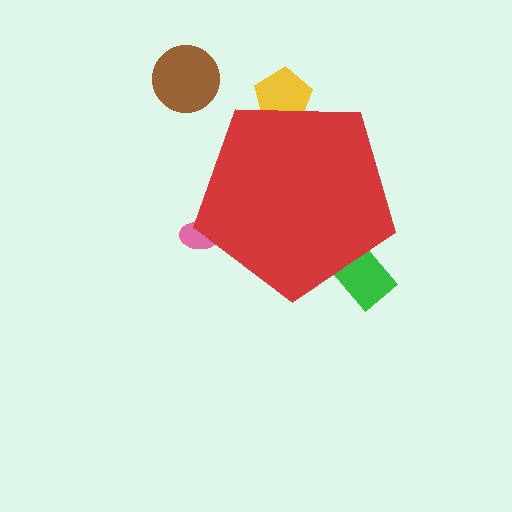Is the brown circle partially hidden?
No, the brown circle is fully visible.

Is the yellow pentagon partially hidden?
Yes, the yellow pentagon is partially hidden behind the red pentagon.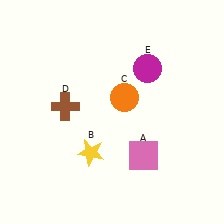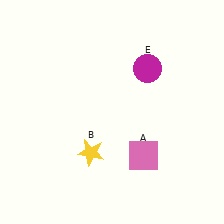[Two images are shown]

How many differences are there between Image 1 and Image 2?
There are 2 differences between the two images.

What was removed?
The brown cross (D), the orange circle (C) were removed in Image 2.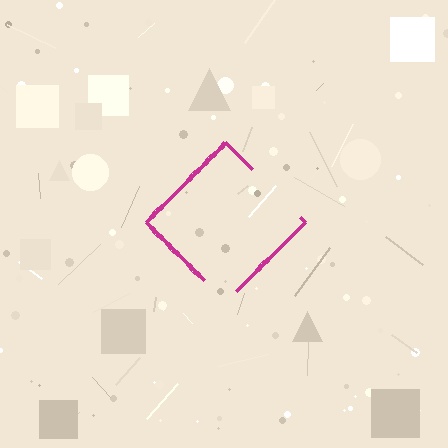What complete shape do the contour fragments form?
The contour fragments form a diamond.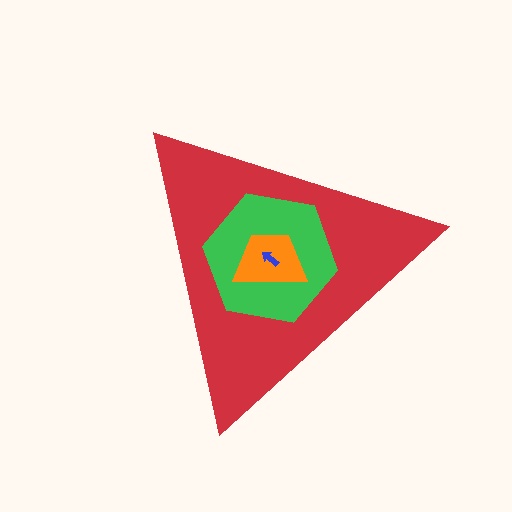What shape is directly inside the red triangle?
The green hexagon.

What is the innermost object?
The blue arrow.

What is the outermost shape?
The red triangle.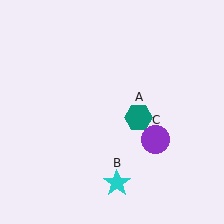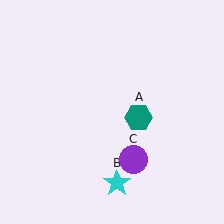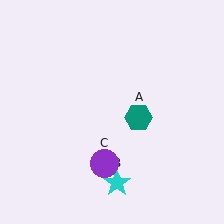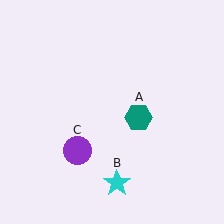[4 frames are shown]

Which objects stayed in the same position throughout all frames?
Teal hexagon (object A) and cyan star (object B) remained stationary.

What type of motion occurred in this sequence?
The purple circle (object C) rotated clockwise around the center of the scene.